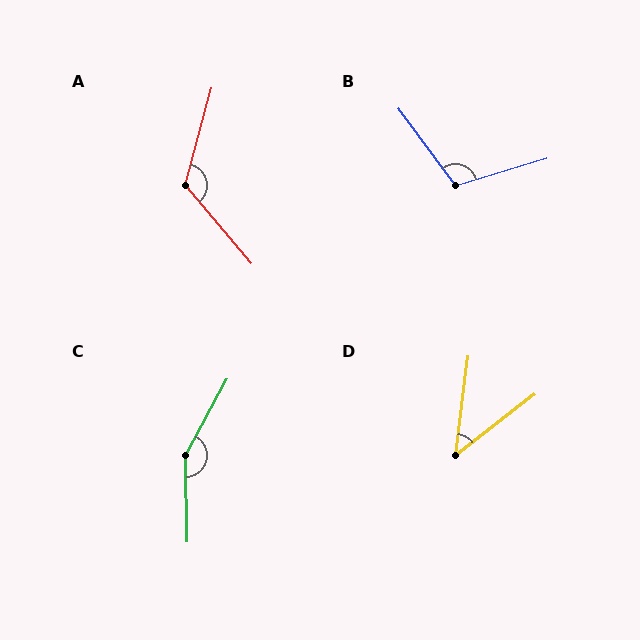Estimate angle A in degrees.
Approximately 124 degrees.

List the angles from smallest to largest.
D (45°), B (110°), A (124°), C (150°).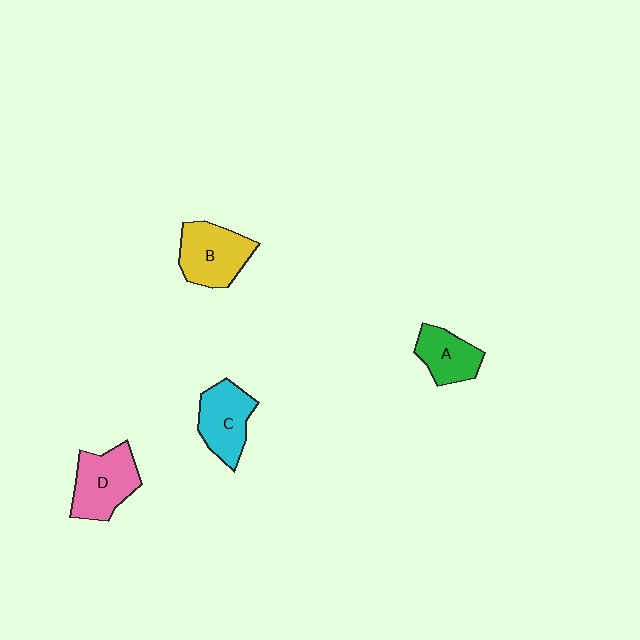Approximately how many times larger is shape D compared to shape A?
Approximately 1.4 times.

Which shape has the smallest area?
Shape A (green).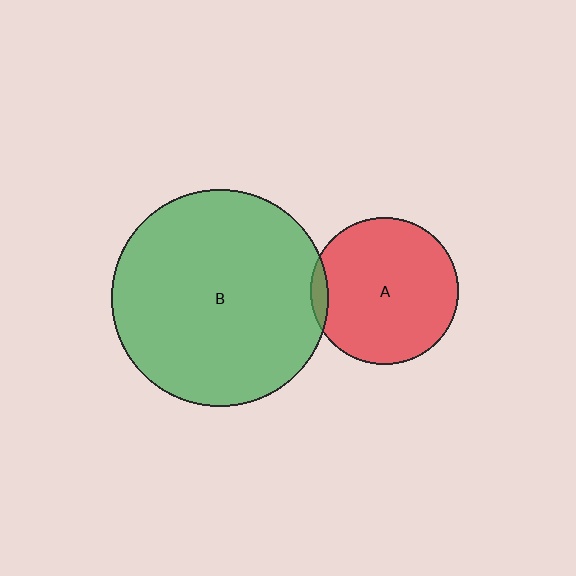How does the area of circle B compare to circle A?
Approximately 2.2 times.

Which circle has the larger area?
Circle B (green).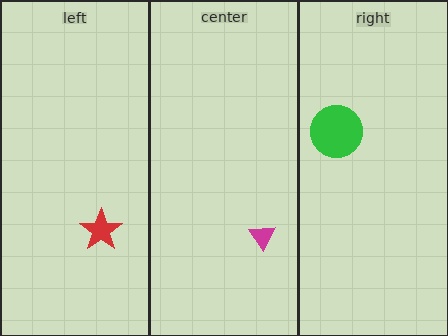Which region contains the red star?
The left region.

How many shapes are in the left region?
1.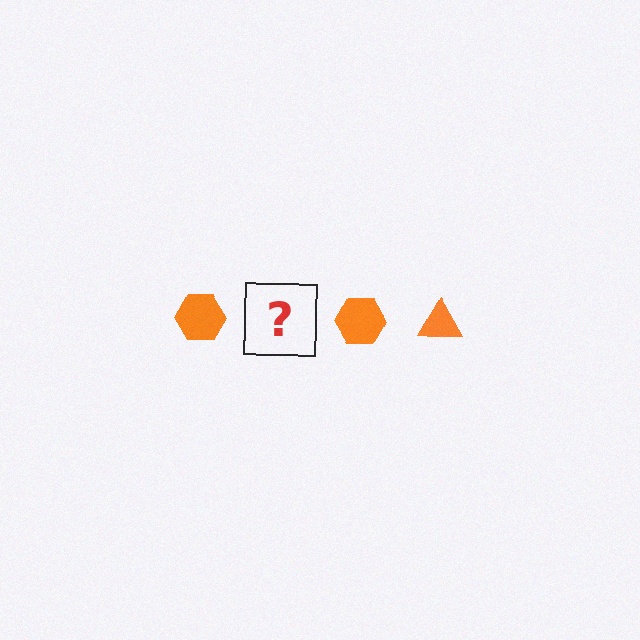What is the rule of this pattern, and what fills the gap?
The rule is that the pattern cycles through hexagon, triangle shapes in orange. The gap should be filled with an orange triangle.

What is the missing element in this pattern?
The missing element is an orange triangle.